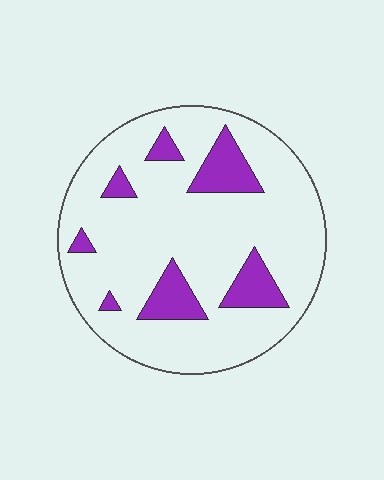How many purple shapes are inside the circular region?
7.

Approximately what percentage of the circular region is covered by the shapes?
Approximately 15%.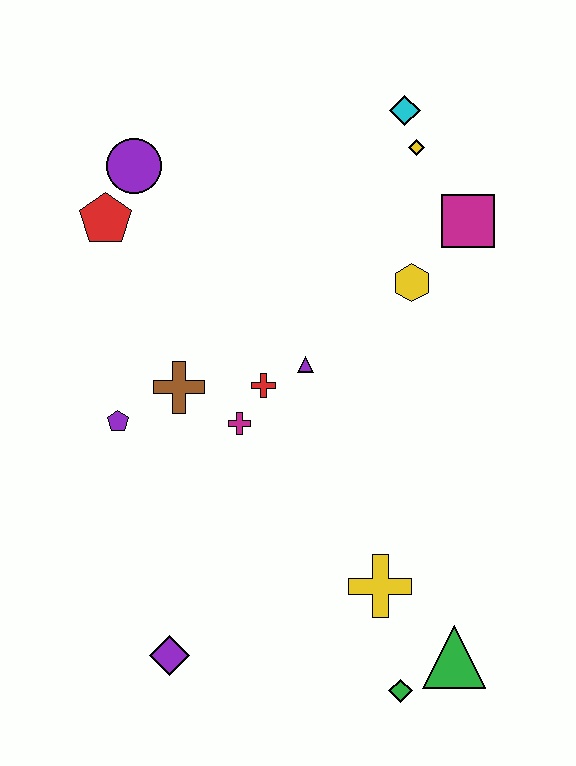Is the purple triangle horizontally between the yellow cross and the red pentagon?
Yes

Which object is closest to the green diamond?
The green triangle is closest to the green diamond.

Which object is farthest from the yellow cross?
The purple circle is farthest from the yellow cross.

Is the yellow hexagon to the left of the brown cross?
No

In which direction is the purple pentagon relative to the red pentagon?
The purple pentagon is below the red pentagon.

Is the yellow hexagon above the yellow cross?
Yes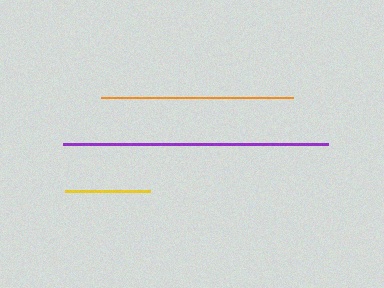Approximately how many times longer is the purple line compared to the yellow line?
The purple line is approximately 3.1 times the length of the yellow line.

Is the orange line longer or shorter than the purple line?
The purple line is longer than the orange line.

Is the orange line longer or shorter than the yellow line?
The orange line is longer than the yellow line.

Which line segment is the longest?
The purple line is the longest at approximately 265 pixels.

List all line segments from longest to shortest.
From longest to shortest: purple, orange, yellow.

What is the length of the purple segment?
The purple segment is approximately 265 pixels long.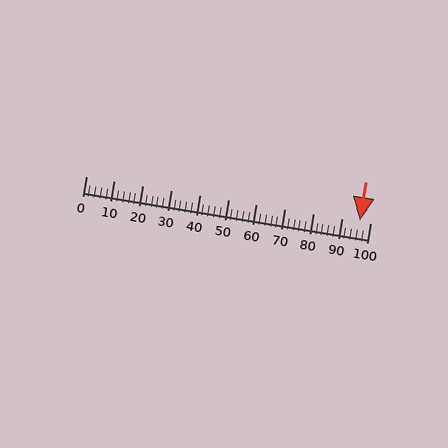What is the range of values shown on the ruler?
The ruler shows values from 0 to 100.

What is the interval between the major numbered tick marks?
The major tick marks are spaced 10 units apart.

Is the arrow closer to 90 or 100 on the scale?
The arrow is closer to 100.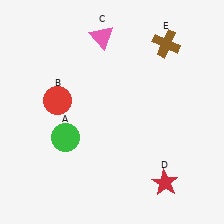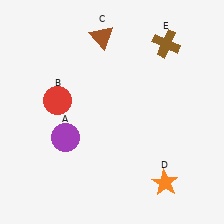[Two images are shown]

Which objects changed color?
A changed from green to purple. C changed from pink to brown. D changed from red to orange.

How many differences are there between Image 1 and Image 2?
There are 3 differences between the two images.